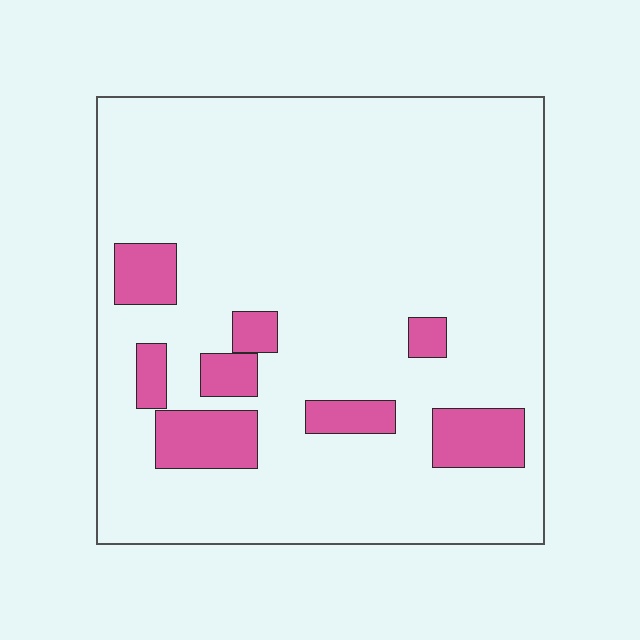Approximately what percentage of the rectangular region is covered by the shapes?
Approximately 15%.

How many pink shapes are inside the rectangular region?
8.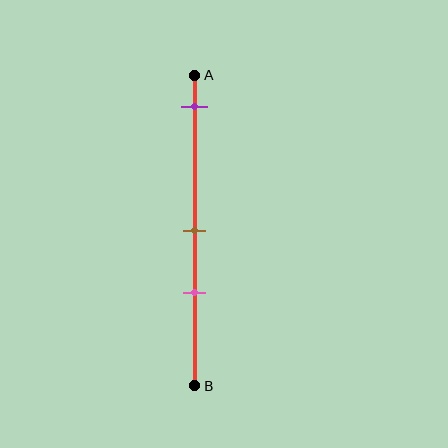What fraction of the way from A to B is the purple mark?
The purple mark is approximately 10% (0.1) of the way from A to B.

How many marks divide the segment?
There are 3 marks dividing the segment.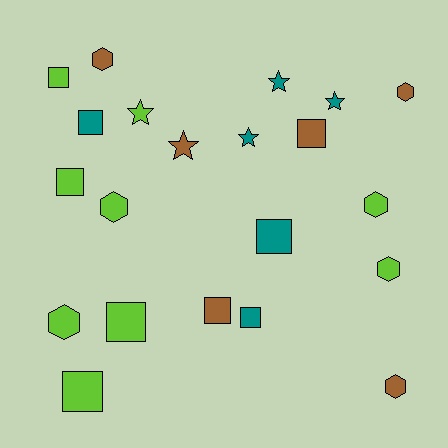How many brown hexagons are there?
There are 3 brown hexagons.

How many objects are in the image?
There are 21 objects.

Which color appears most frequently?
Lime, with 9 objects.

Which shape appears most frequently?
Square, with 9 objects.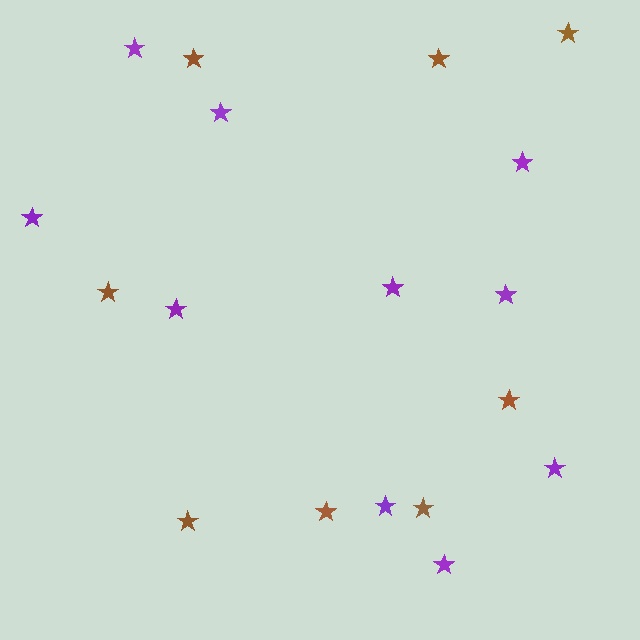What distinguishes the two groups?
There are 2 groups: one group of brown stars (8) and one group of purple stars (10).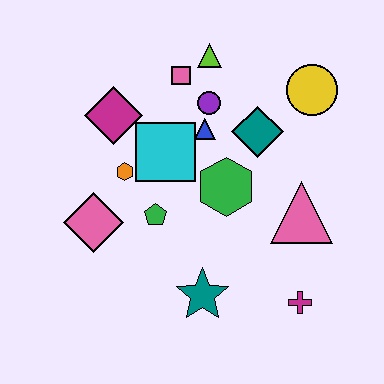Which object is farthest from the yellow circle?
The pink diamond is farthest from the yellow circle.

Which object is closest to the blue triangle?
The purple circle is closest to the blue triangle.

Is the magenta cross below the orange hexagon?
Yes